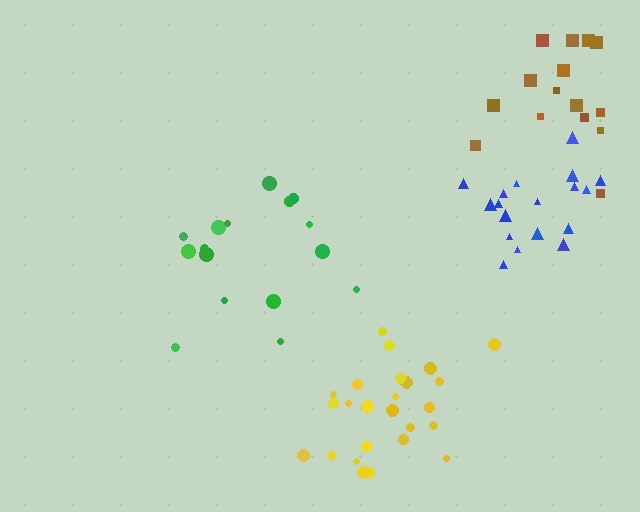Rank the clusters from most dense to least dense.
yellow, blue, brown, green.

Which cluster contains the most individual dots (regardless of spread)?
Yellow (25).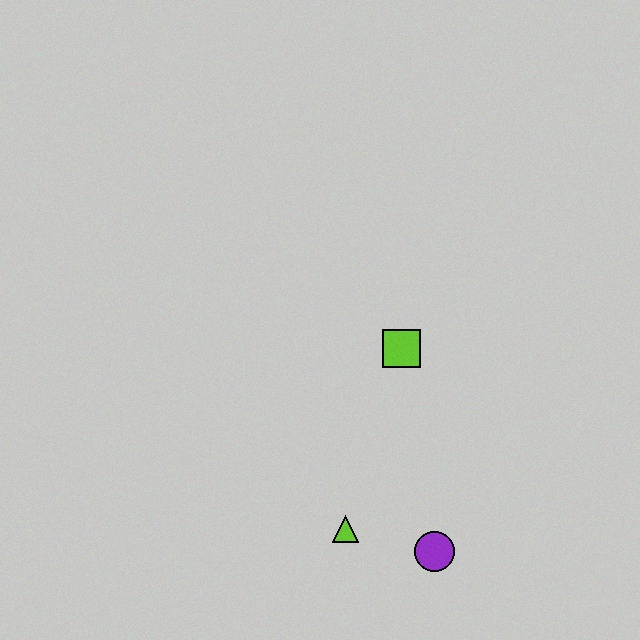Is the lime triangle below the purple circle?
No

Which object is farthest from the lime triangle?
The lime square is farthest from the lime triangle.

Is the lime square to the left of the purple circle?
Yes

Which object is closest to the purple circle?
The lime triangle is closest to the purple circle.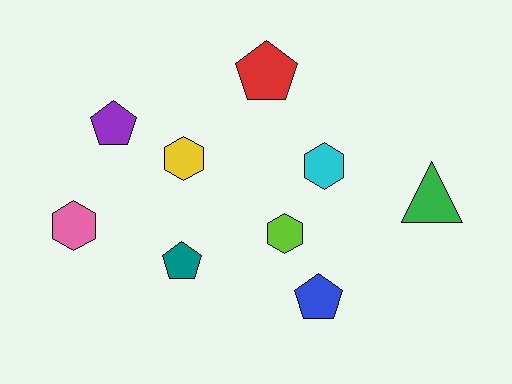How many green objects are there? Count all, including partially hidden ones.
There is 1 green object.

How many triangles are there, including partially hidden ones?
There is 1 triangle.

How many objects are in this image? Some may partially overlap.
There are 9 objects.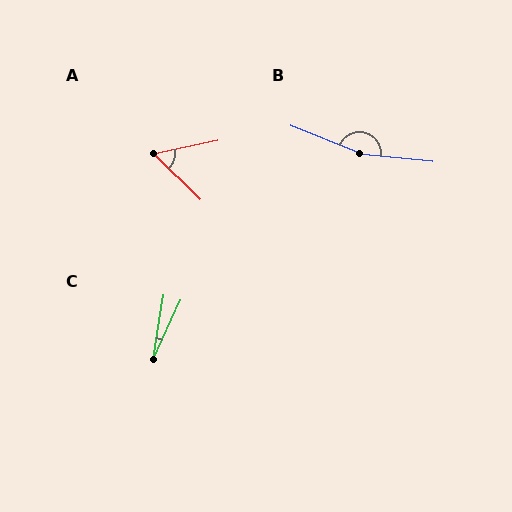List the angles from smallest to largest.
C (15°), A (56°), B (164°).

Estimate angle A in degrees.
Approximately 56 degrees.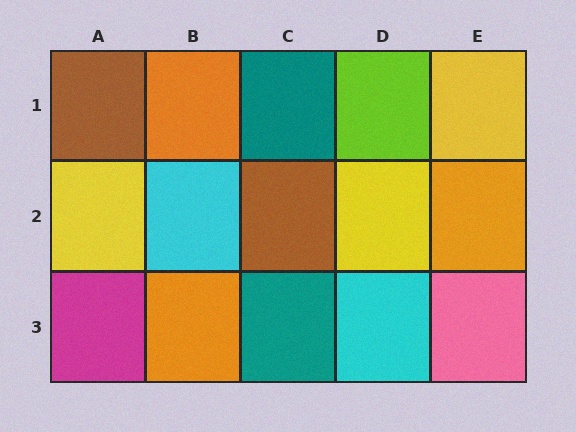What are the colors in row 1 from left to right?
Brown, orange, teal, lime, yellow.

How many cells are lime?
1 cell is lime.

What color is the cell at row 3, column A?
Magenta.